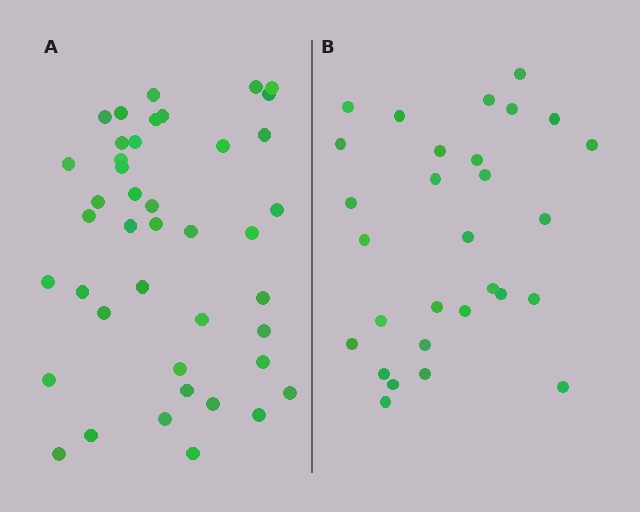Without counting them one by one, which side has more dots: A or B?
Region A (the left region) has more dots.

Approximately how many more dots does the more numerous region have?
Region A has approximately 15 more dots than region B.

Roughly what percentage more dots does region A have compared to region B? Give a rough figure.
About 45% more.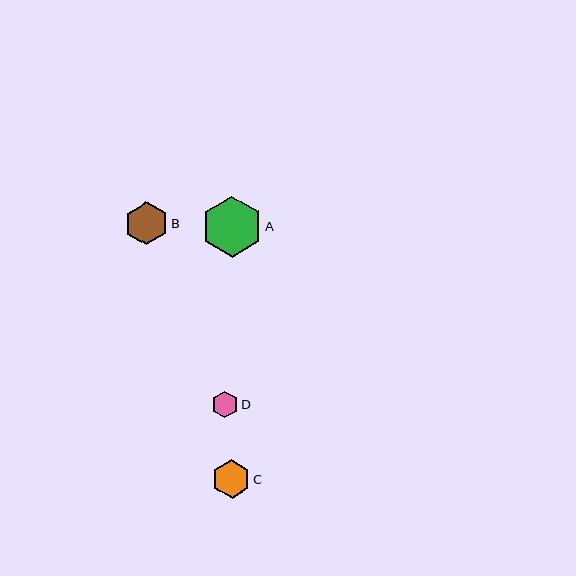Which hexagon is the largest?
Hexagon A is the largest with a size of approximately 61 pixels.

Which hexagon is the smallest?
Hexagon D is the smallest with a size of approximately 27 pixels.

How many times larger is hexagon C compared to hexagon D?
Hexagon C is approximately 1.4 times the size of hexagon D.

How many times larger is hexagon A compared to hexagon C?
Hexagon A is approximately 1.6 times the size of hexagon C.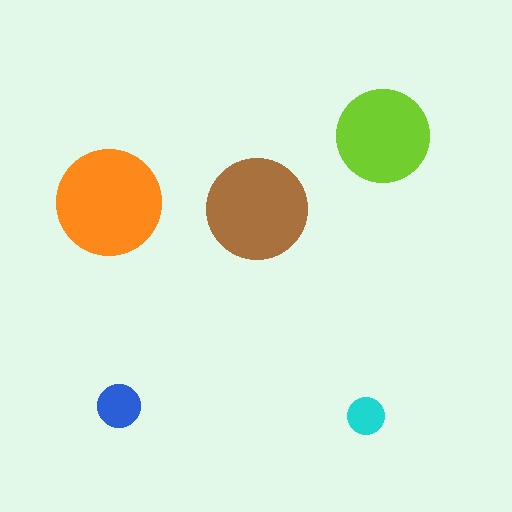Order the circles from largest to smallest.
the orange one, the brown one, the lime one, the blue one, the cyan one.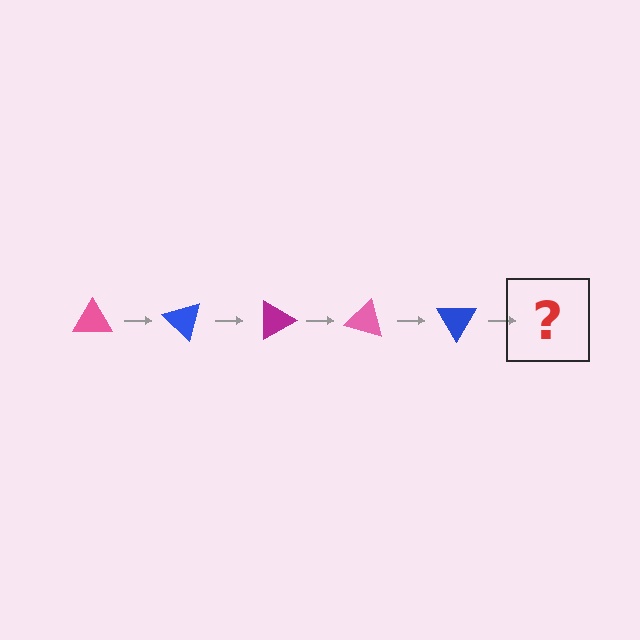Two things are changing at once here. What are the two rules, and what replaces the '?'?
The two rules are that it rotates 45 degrees each step and the color cycles through pink, blue, and magenta. The '?' should be a magenta triangle, rotated 225 degrees from the start.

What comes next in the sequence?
The next element should be a magenta triangle, rotated 225 degrees from the start.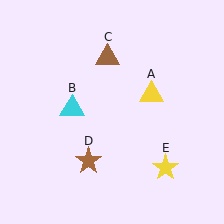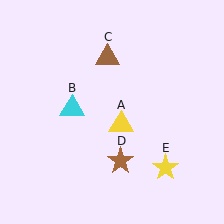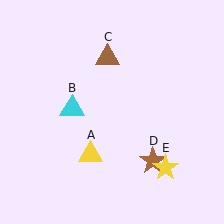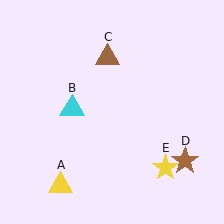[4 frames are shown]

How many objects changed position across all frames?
2 objects changed position: yellow triangle (object A), brown star (object D).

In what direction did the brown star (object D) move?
The brown star (object D) moved right.